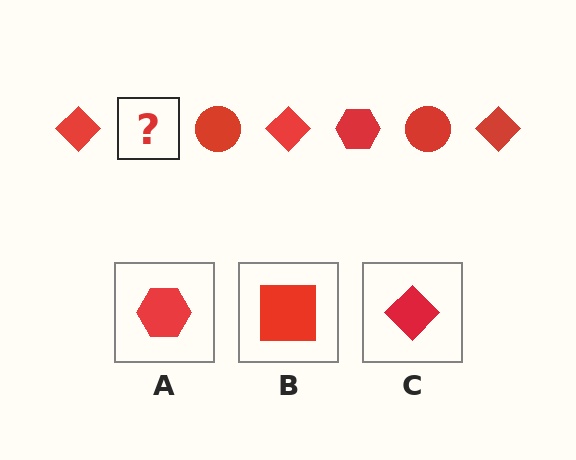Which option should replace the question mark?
Option A.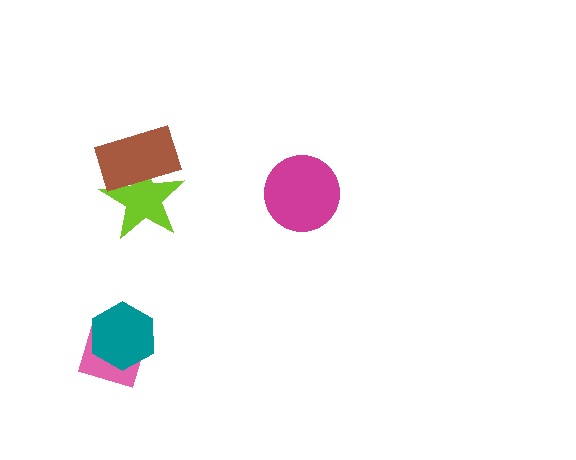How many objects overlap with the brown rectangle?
1 object overlaps with the brown rectangle.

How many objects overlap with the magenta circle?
0 objects overlap with the magenta circle.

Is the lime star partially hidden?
Yes, it is partially covered by another shape.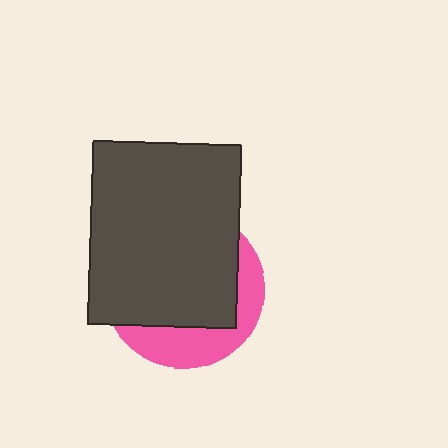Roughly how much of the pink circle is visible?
A small part of it is visible (roughly 30%).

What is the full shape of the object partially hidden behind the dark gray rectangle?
The partially hidden object is a pink circle.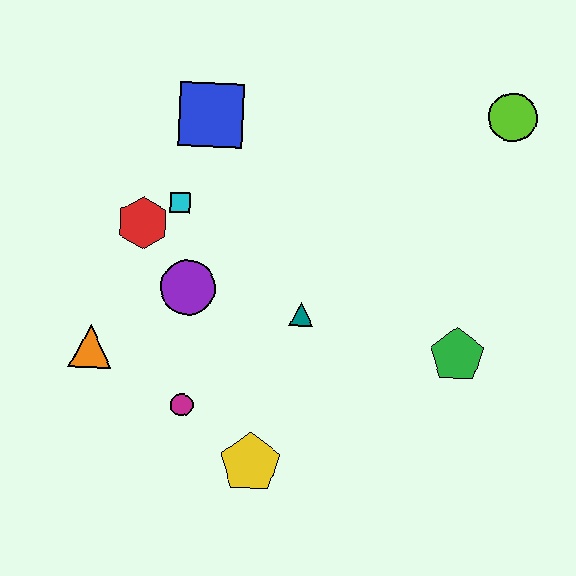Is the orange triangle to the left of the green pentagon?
Yes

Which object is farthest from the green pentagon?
The orange triangle is farthest from the green pentagon.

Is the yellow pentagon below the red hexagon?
Yes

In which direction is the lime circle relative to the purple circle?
The lime circle is to the right of the purple circle.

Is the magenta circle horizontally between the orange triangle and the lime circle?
Yes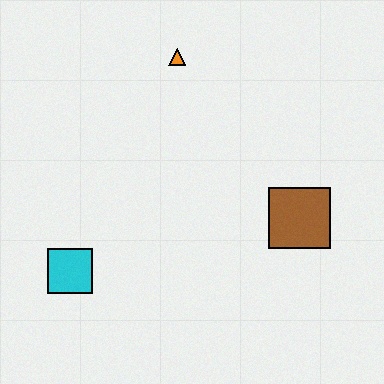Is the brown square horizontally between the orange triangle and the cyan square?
No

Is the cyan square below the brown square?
Yes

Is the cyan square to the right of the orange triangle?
No